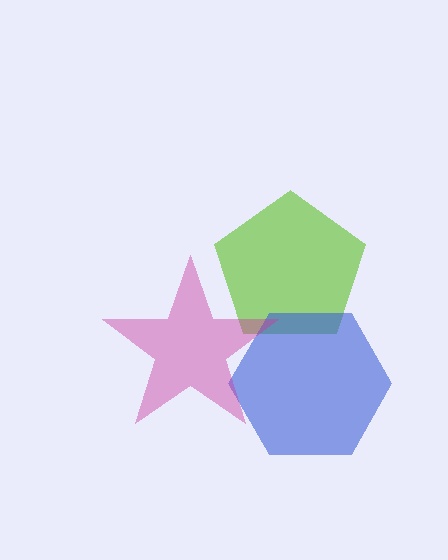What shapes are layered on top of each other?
The layered shapes are: a lime pentagon, a blue hexagon, a magenta star.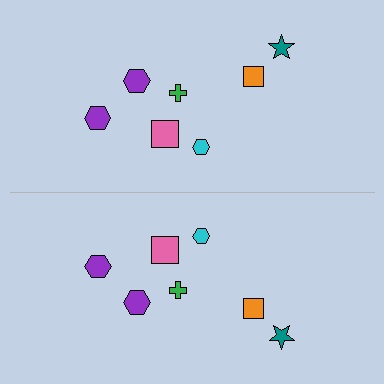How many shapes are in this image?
There are 14 shapes in this image.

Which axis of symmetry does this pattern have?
The pattern has a horizontal axis of symmetry running through the center of the image.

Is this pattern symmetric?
Yes, this pattern has bilateral (reflection) symmetry.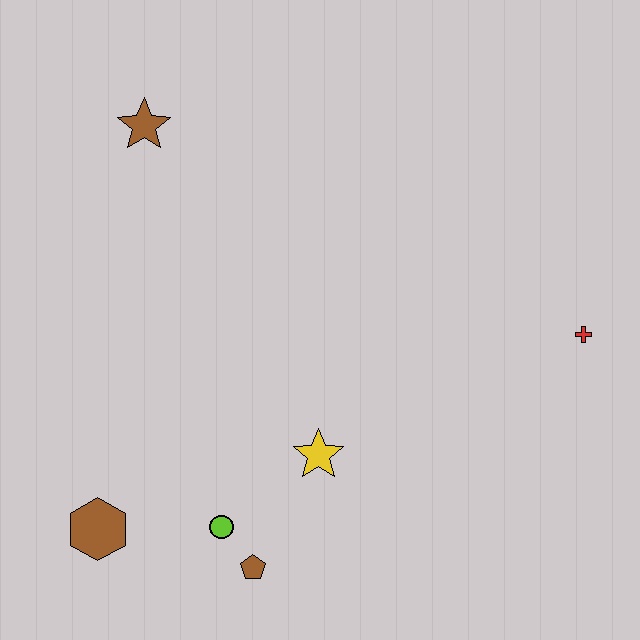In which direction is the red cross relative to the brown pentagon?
The red cross is to the right of the brown pentagon.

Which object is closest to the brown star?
The yellow star is closest to the brown star.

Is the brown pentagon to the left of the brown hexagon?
No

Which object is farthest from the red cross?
The brown hexagon is farthest from the red cross.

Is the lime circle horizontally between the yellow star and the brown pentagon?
No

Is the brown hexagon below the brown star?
Yes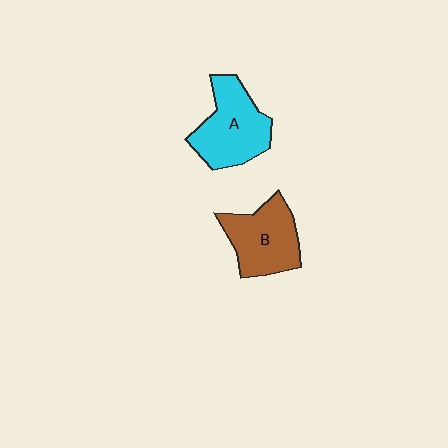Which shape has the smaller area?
Shape B (brown).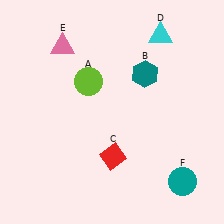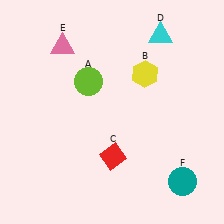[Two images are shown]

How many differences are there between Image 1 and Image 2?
There is 1 difference between the two images.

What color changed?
The hexagon (B) changed from teal in Image 1 to yellow in Image 2.